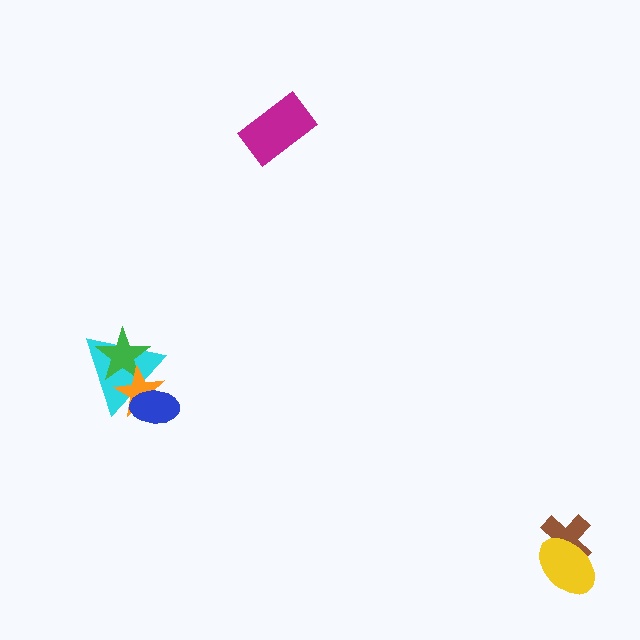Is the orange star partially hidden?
Yes, it is partially covered by another shape.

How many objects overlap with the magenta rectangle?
0 objects overlap with the magenta rectangle.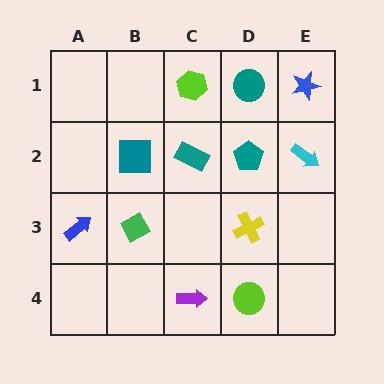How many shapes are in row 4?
2 shapes.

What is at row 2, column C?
A teal rectangle.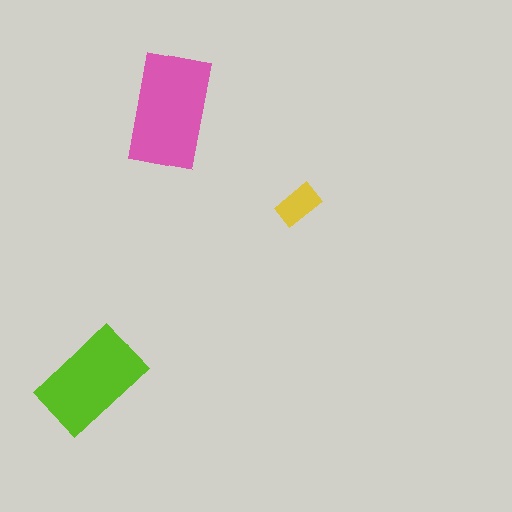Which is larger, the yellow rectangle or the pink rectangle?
The pink one.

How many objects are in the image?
There are 3 objects in the image.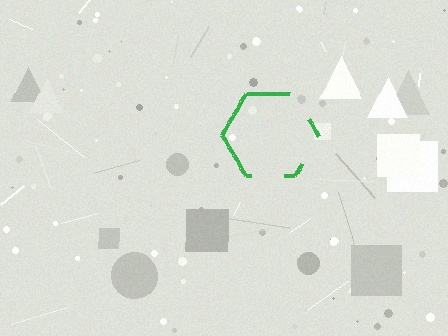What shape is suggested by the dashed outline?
The dashed outline suggests a hexagon.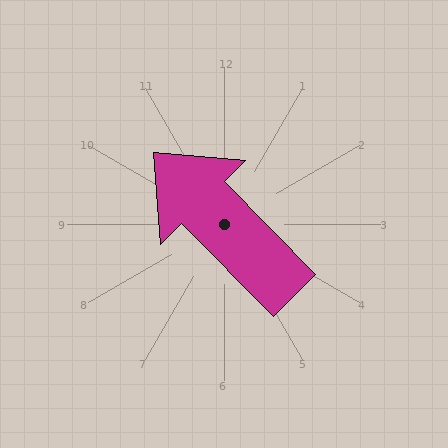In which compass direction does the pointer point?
Northwest.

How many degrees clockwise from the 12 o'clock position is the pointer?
Approximately 315 degrees.